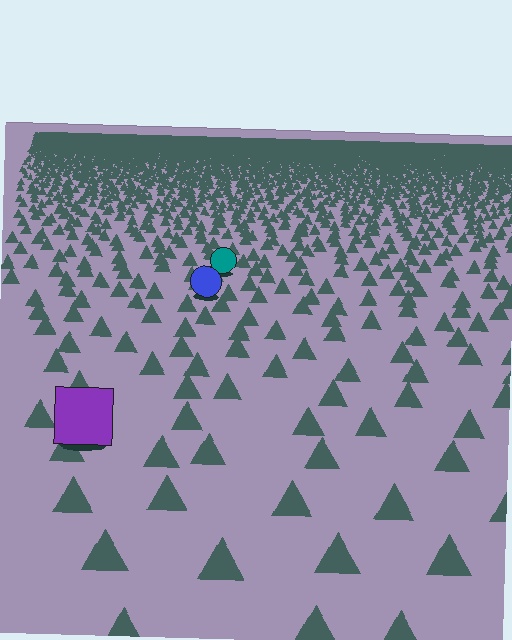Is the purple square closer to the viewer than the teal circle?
Yes. The purple square is closer — you can tell from the texture gradient: the ground texture is coarser near it.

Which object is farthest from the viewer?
The teal circle is farthest from the viewer. It appears smaller and the ground texture around it is denser.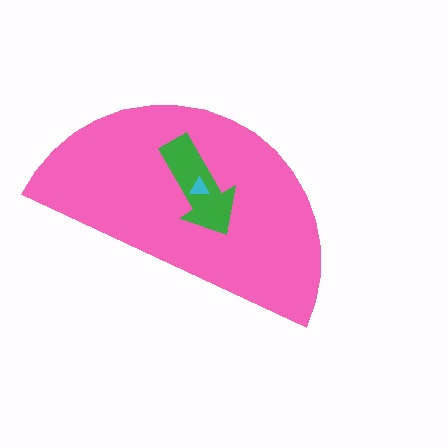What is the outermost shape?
The pink semicircle.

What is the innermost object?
The cyan triangle.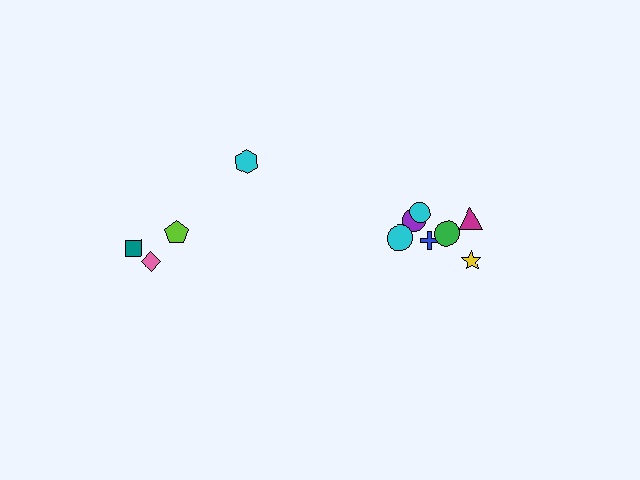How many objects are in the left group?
There are 4 objects.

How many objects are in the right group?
There are 7 objects.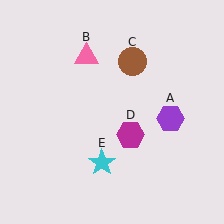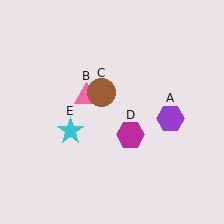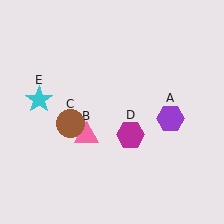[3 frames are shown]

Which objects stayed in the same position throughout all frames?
Purple hexagon (object A) and magenta hexagon (object D) remained stationary.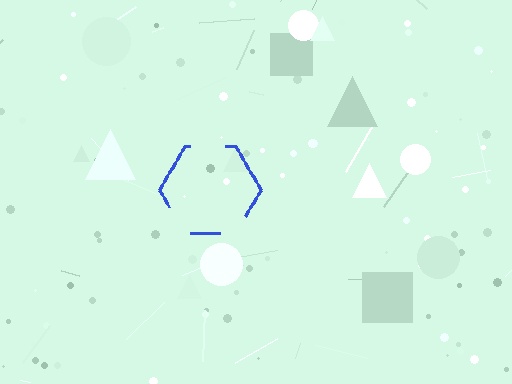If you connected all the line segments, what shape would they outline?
They would outline a hexagon.